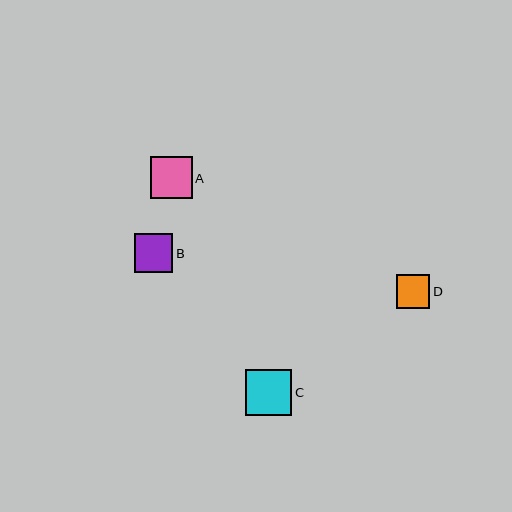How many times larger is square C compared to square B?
Square C is approximately 1.2 times the size of square B.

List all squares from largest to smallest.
From largest to smallest: C, A, B, D.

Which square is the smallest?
Square D is the smallest with a size of approximately 33 pixels.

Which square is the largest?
Square C is the largest with a size of approximately 46 pixels.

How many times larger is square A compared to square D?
Square A is approximately 1.3 times the size of square D.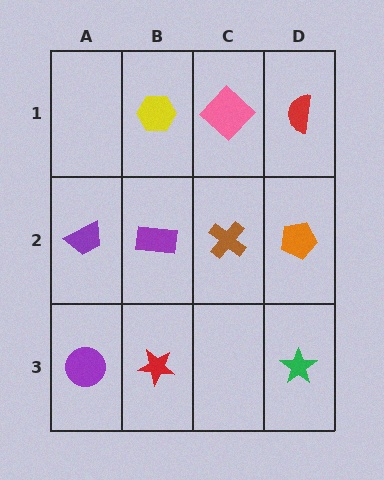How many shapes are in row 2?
4 shapes.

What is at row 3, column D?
A green star.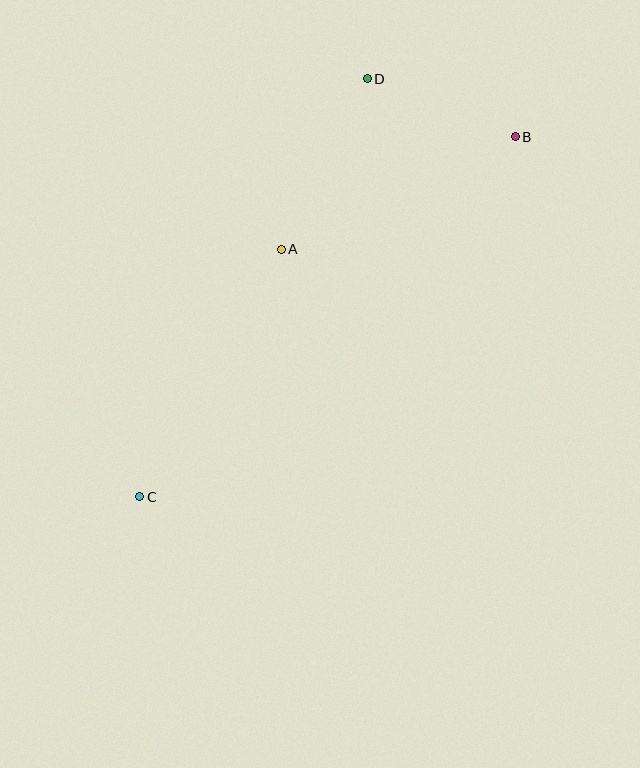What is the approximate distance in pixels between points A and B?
The distance between A and B is approximately 260 pixels.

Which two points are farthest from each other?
Points B and C are farthest from each other.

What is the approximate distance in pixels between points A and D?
The distance between A and D is approximately 191 pixels.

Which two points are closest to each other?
Points B and D are closest to each other.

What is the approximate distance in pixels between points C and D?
The distance between C and D is approximately 476 pixels.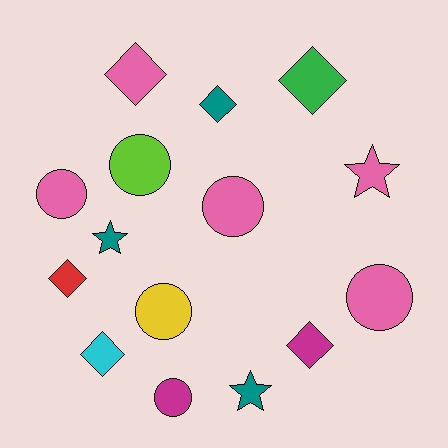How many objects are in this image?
There are 15 objects.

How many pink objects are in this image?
There are 5 pink objects.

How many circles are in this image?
There are 6 circles.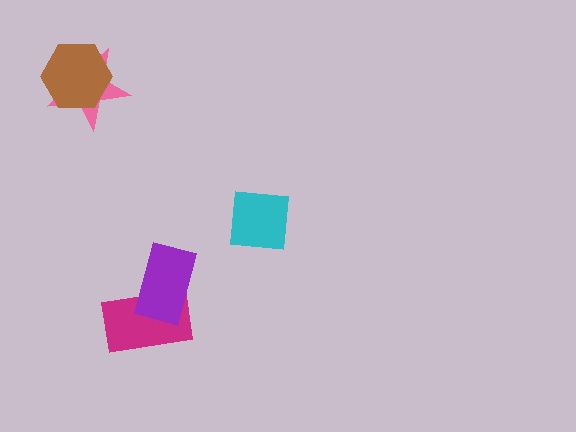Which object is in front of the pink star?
The brown hexagon is in front of the pink star.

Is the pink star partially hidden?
Yes, it is partially covered by another shape.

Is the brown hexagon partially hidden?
No, no other shape covers it.